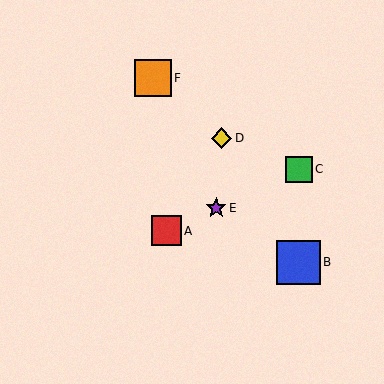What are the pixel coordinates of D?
Object D is at (221, 138).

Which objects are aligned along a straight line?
Objects A, C, E are aligned along a straight line.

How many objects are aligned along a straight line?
3 objects (A, C, E) are aligned along a straight line.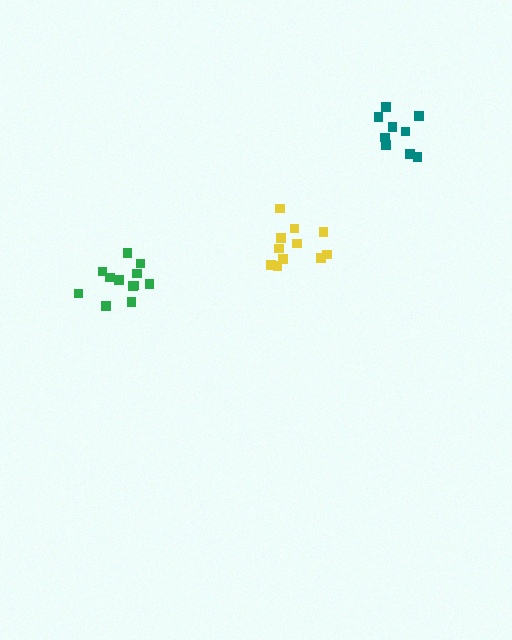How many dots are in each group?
Group 1: 9 dots, Group 2: 12 dots, Group 3: 11 dots (32 total).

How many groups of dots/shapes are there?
There are 3 groups.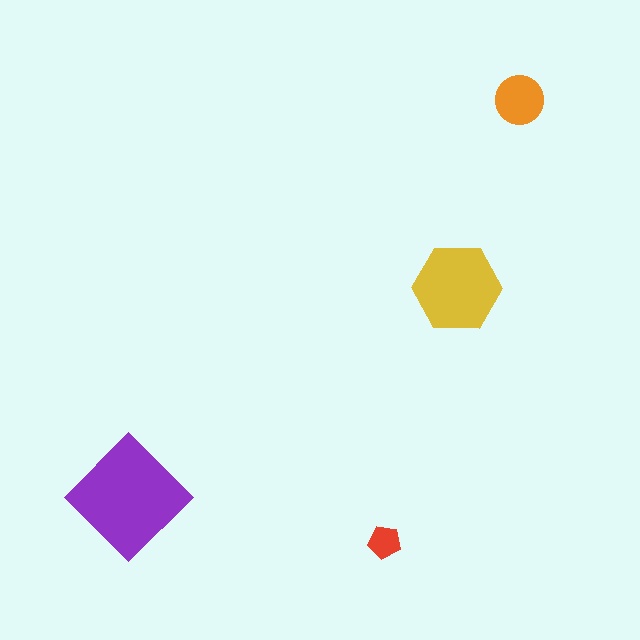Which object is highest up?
The orange circle is topmost.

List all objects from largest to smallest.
The purple diamond, the yellow hexagon, the orange circle, the red pentagon.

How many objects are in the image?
There are 4 objects in the image.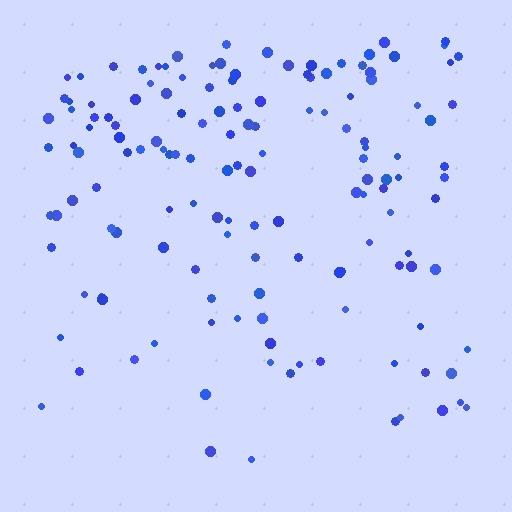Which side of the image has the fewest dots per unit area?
The bottom.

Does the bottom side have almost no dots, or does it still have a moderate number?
Still a moderate number, just noticeably fewer than the top.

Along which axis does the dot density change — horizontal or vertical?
Vertical.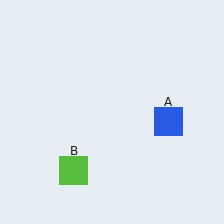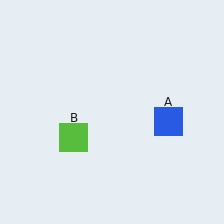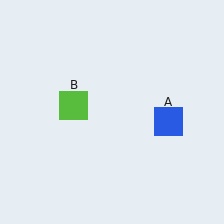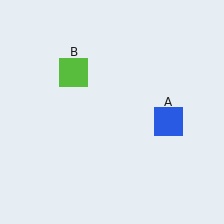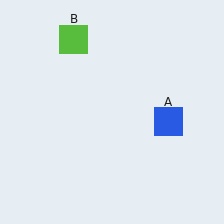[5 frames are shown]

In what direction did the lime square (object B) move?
The lime square (object B) moved up.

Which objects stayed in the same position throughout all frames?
Blue square (object A) remained stationary.